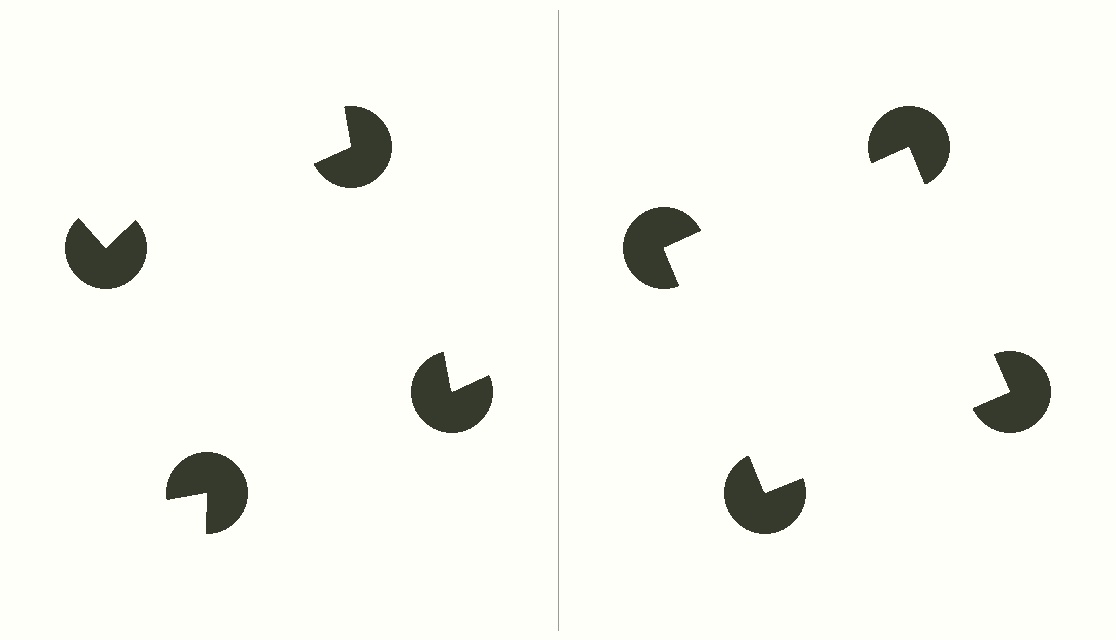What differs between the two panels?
The pac-man discs are positioned identically on both sides; only the wedge orientations differ. On the right they align to a square; on the left they are misaligned.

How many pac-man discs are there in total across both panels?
8 — 4 on each side.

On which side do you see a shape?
An illusory square appears on the right side. On the left side the wedge cuts are rotated, so no coherent shape forms.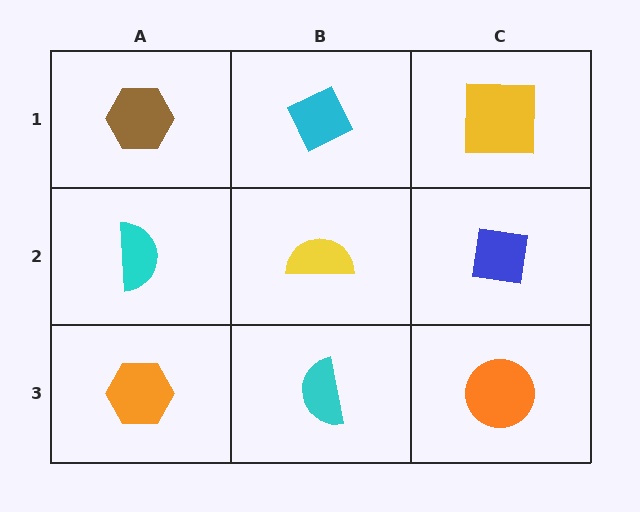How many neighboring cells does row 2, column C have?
3.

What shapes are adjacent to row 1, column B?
A yellow semicircle (row 2, column B), a brown hexagon (row 1, column A), a yellow square (row 1, column C).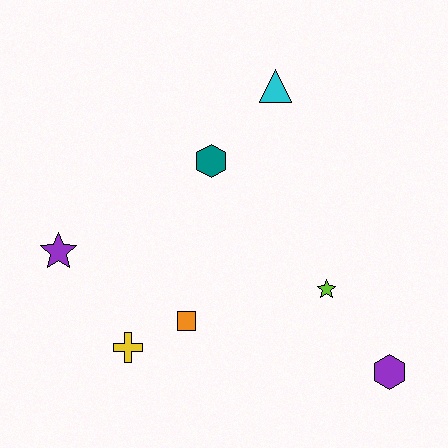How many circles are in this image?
There are no circles.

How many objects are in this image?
There are 7 objects.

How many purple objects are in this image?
There are 2 purple objects.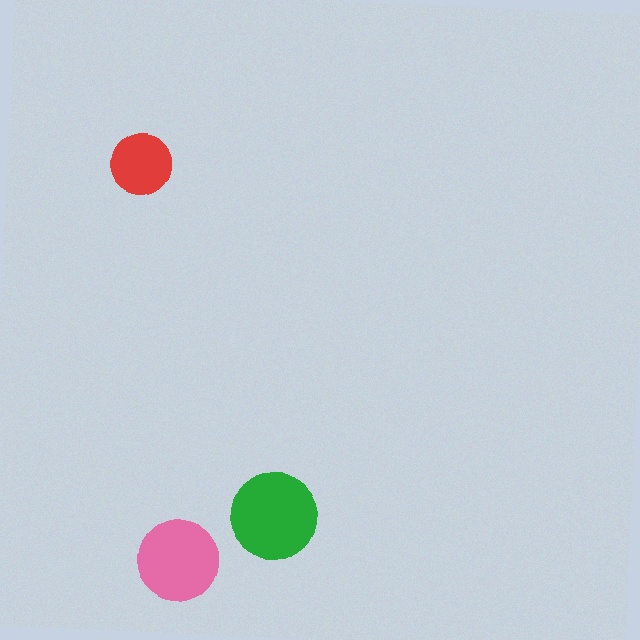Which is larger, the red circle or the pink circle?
The pink one.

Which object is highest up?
The red circle is topmost.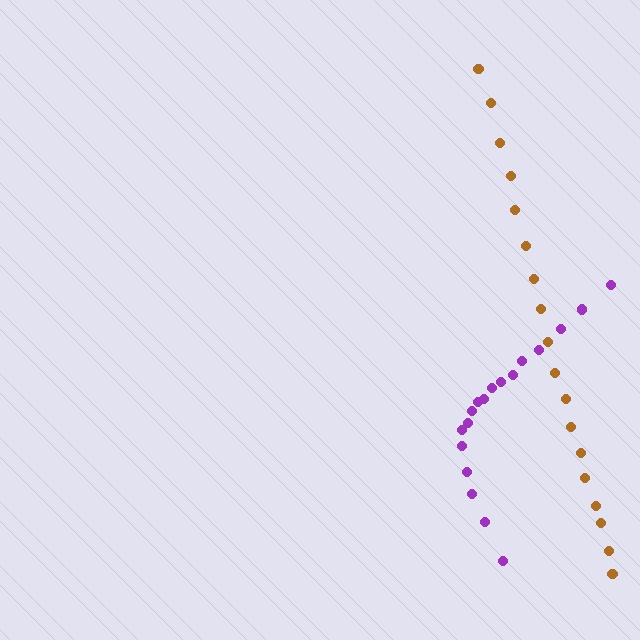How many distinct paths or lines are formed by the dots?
There are 2 distinct paths.